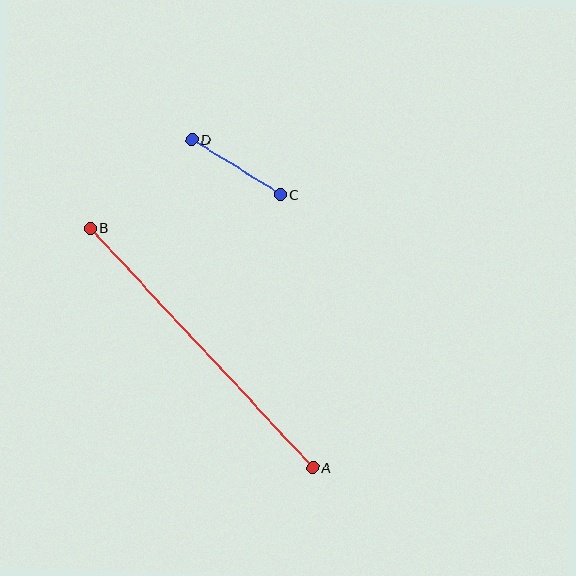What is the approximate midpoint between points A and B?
The midpoint is at approximately (201, 348) pixels.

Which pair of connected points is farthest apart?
Points A and B are farthest apart.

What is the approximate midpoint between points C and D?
The midpoint is at approximately (236, 167) pixels.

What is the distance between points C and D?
The distance is approximately 104 pixels.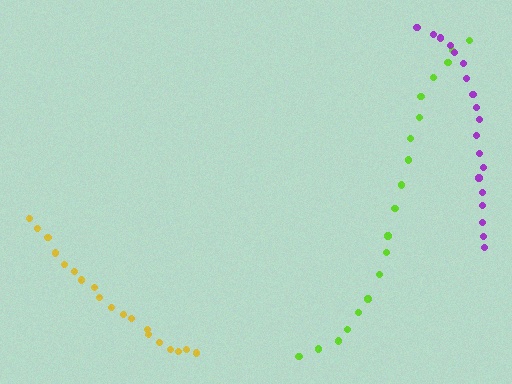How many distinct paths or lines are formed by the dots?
There are 3 distinct paths.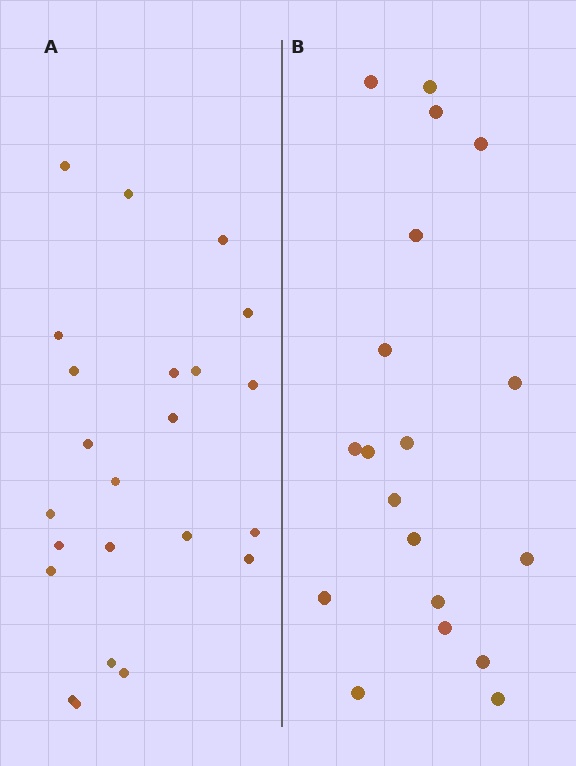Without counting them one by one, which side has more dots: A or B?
Region A (the left region) has more dots.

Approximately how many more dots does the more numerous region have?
Region A has about 4 more dots than region B.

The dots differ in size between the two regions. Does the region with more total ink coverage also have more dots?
No. Region B has more total ink coverage because its dots are larger, but region A actually contains more individual dots. Total area can be misleading — the number of items is what matters here.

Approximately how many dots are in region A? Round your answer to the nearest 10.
About 20 dots. (The exact count is 23, which rounds to 20.)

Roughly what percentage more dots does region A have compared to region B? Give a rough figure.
About 20% more.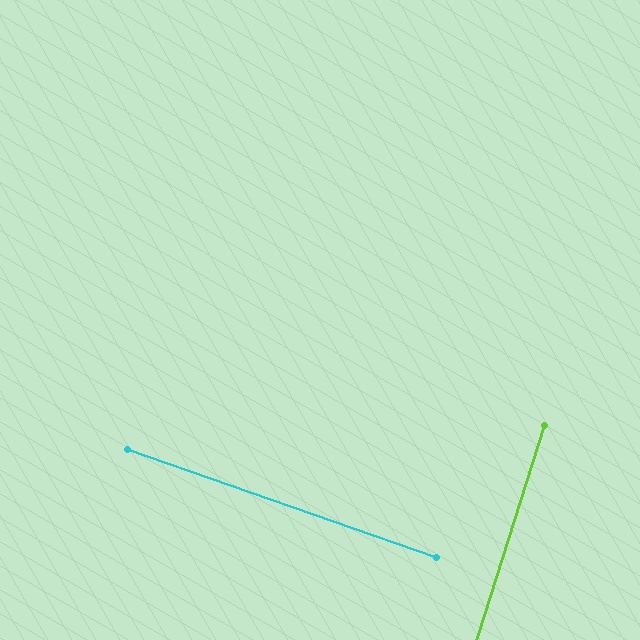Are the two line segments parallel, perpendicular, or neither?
Perpendicular — they meet at approximately 88°.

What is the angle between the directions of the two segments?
Approximately 88 degrees.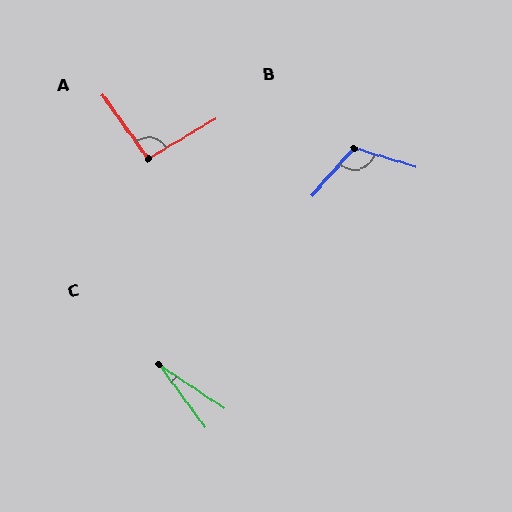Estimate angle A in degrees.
Approximately 95 degrees.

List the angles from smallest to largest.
C (20°), A (95°), B (115°).